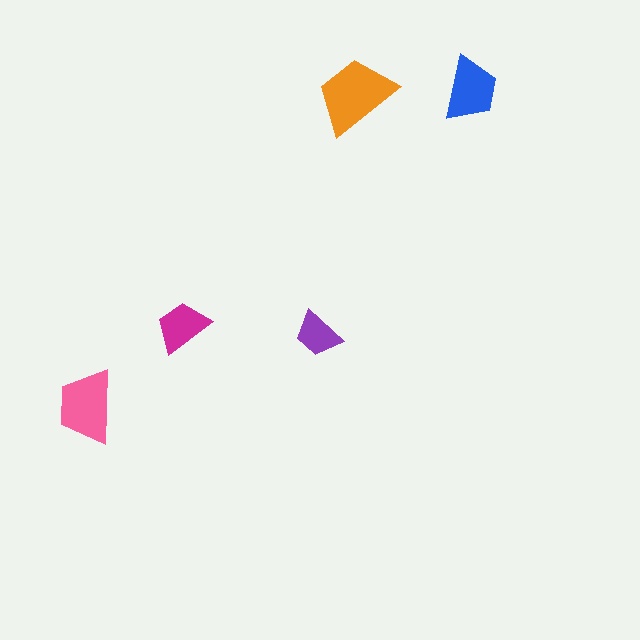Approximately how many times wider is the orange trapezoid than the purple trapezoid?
About 1.5 times wider.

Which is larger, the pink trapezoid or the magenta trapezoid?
The pink one.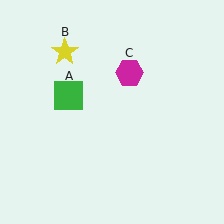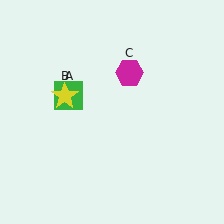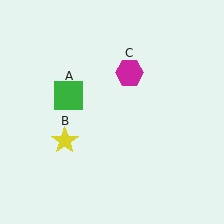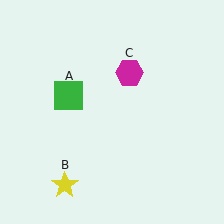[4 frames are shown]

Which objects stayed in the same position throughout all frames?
Green square (object A) and magenta hexagon (object C) remained stationary.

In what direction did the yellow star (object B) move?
The yellow star (object B) moved down.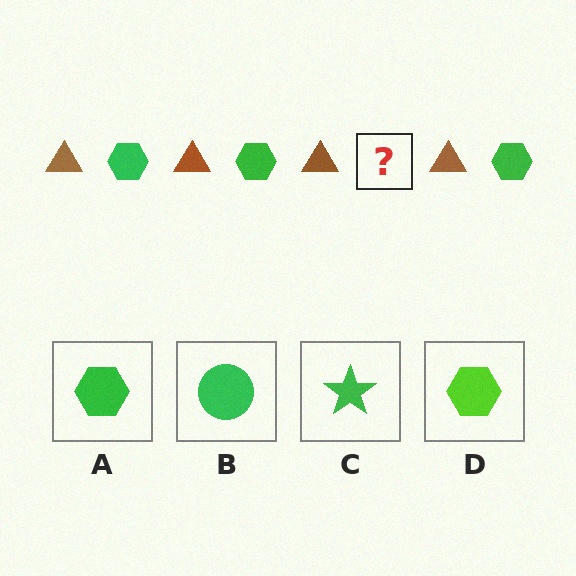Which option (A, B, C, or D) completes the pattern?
A.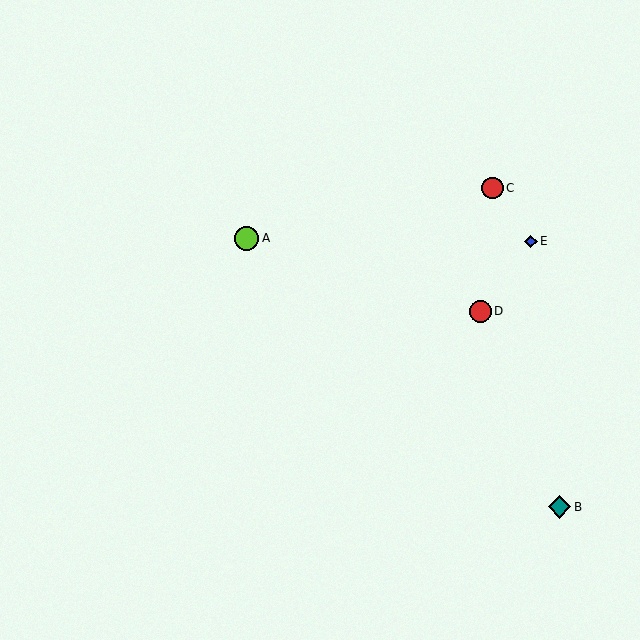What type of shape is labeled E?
Shape E is a blue diamond.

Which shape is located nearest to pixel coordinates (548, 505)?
The teal diamond (labeled B) at (559, 507) is nearest to that location.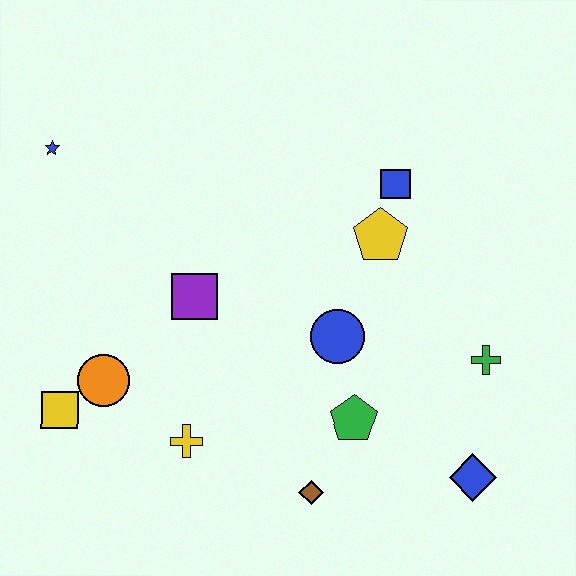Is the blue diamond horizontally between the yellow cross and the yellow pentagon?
No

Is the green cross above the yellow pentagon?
No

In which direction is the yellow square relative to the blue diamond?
The yellow square is to the left of the blue diamond.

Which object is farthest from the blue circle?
The blue star is farthest from the blue circle.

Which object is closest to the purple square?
The orange circle is closest to the purple square.